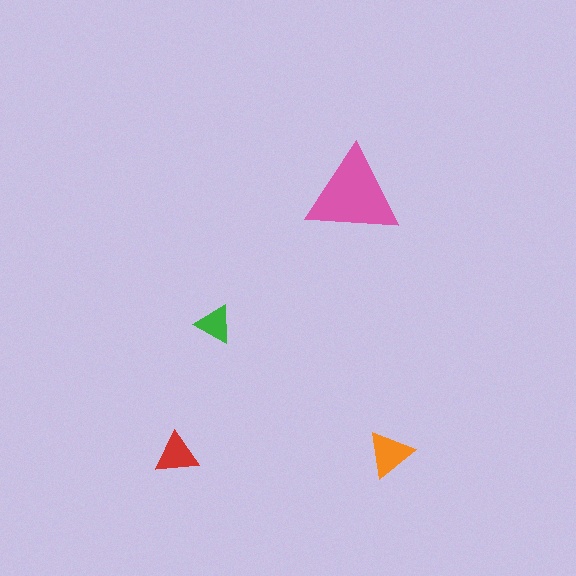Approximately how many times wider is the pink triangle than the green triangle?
About 2.5 times wider.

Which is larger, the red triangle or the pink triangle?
The pink one.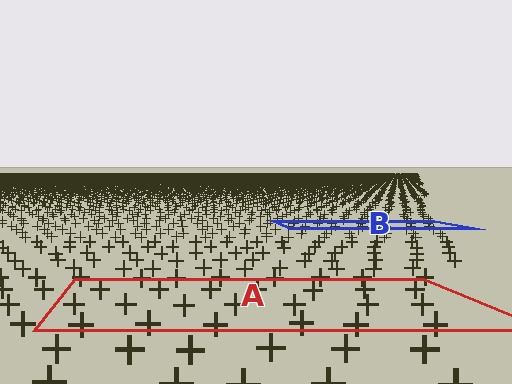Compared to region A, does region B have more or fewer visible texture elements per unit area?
Region B has more texture elements per unit area — they are packed more densely because it is farther away.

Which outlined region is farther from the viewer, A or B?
Region B is farther from the viewer — the texture elements inside it appear smaller and more densely packed.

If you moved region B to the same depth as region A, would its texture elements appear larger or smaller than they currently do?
They would appear larger. At a closer depth, the same texture elements are projected at a bigger on-screen size.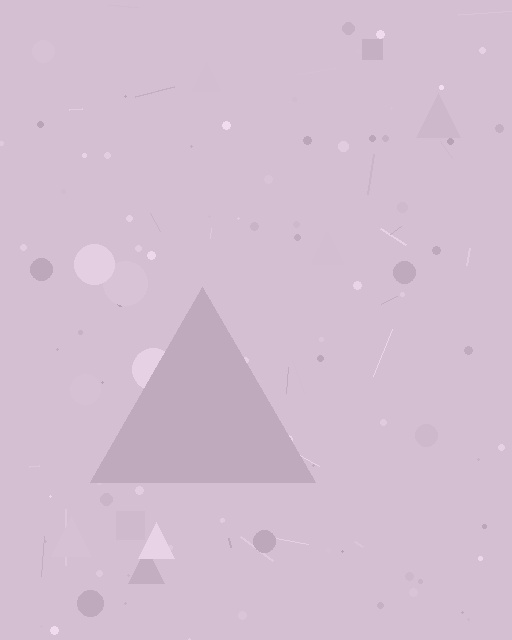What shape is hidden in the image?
A triangle is hidden in the image.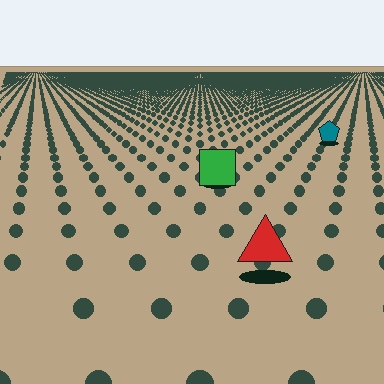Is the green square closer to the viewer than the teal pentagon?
Yes. The green square is closer — you can tell from the texture gradient: the ground texture is coarser near it.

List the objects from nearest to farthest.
From nearest to farthest: the red triangle, the green square, the teal pentagon.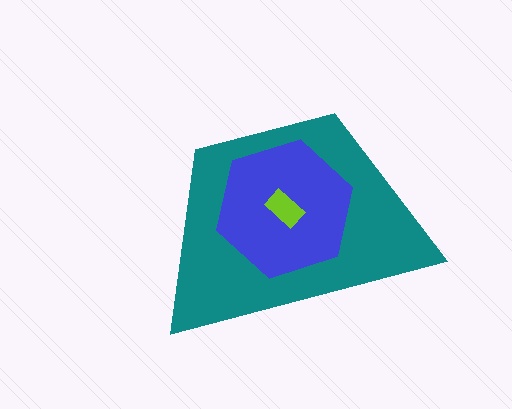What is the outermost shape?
The teal trapezoid.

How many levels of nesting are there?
3.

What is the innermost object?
The lime rectangle.